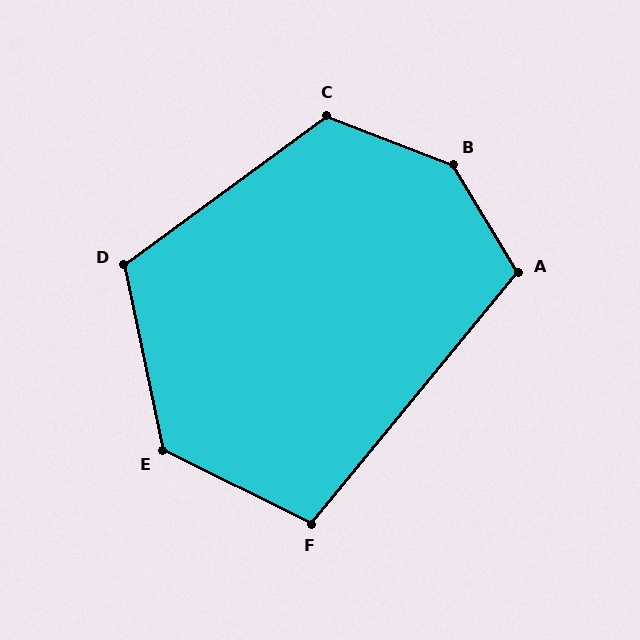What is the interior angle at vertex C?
Approximately 123 degrees (obtuse).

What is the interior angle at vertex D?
Approximately 114 degrees (obtuse).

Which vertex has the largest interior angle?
B, at approximately 143 degrees.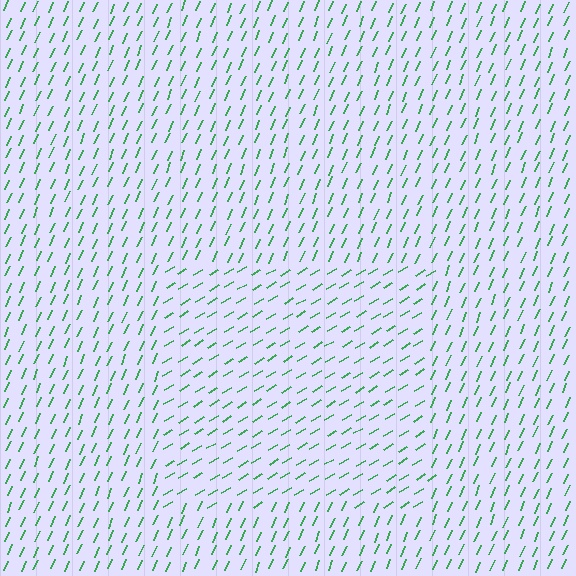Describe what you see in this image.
The image is filled with small green line segments. A rectangle region in the image has lines oriented differently from the surrounding lines, creating a visible texture boundary.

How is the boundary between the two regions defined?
The boundary is defined purely by a change in line orientation (approximately 36 degrees difference). All lines are the same color and thickness.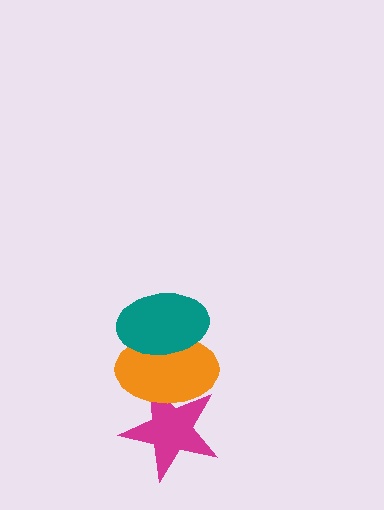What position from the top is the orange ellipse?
The orange ellipse is 2nd from the top.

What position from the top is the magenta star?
The magenta star is 3rd from the top.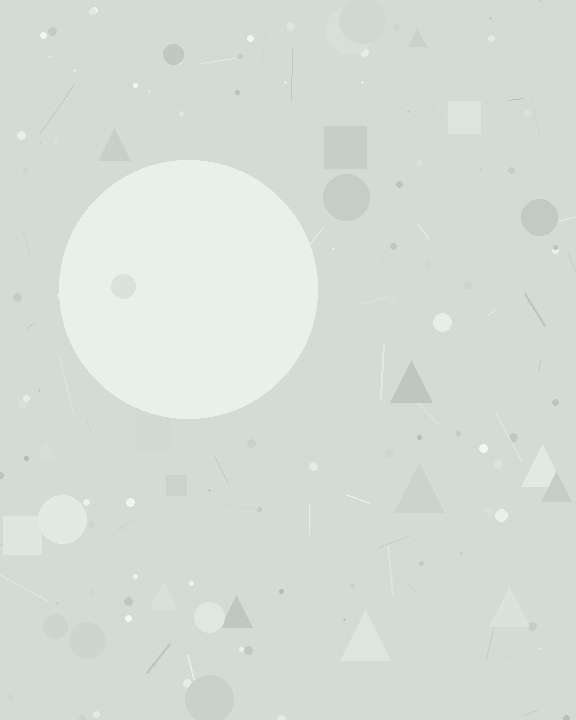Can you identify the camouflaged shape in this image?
The camouflaged shape is a circle.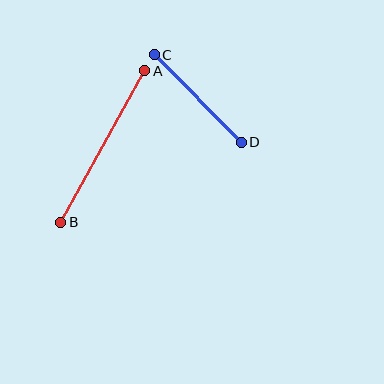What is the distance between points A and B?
The distance is approximately 173 pixels.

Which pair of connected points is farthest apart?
Points A and B are farthest apart.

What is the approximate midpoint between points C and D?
The midpoint is at approximately (198, 99) pixels.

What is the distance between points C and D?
The distance is approximately 123 pixels.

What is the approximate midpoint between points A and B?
The midpoint is at approximately (103, 147) pixels.